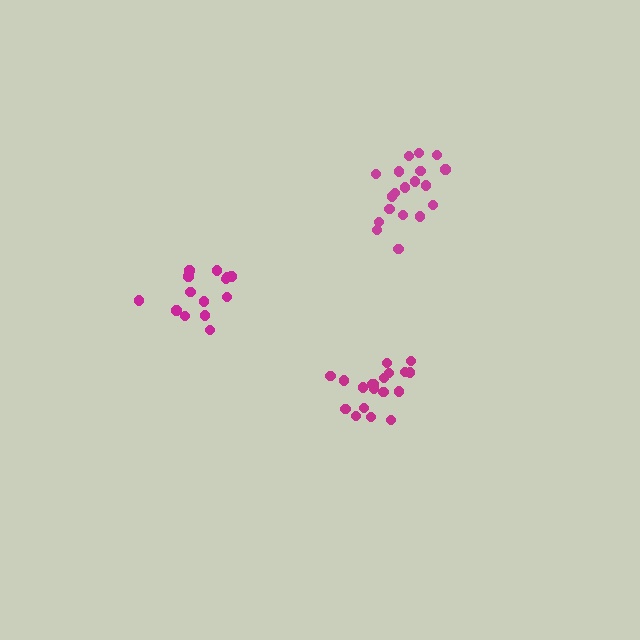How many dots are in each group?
Group 1: 14 dots, Group 2: 19 dots, Group 3: 19 dots (52 total).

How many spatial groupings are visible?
There are 3 spatial groupings.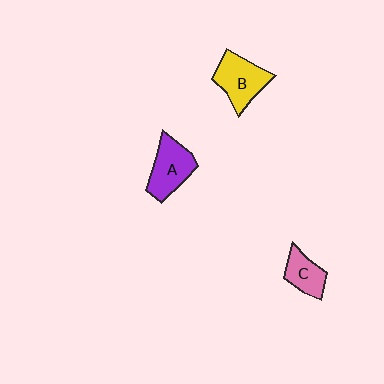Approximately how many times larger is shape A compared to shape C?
Approximately 1.5 times.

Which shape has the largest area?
Shape B (yellow).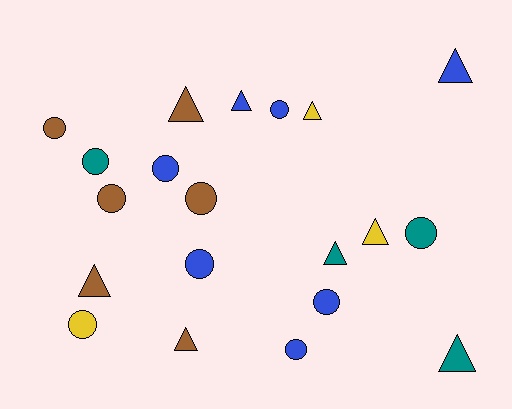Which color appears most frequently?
Blue, with 7 objects.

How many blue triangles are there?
There are 2 blue triangles.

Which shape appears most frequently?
Circle, with 11 objects.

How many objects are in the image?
There are 20 objects.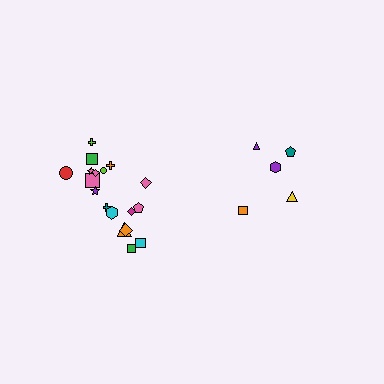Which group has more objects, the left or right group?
The left group.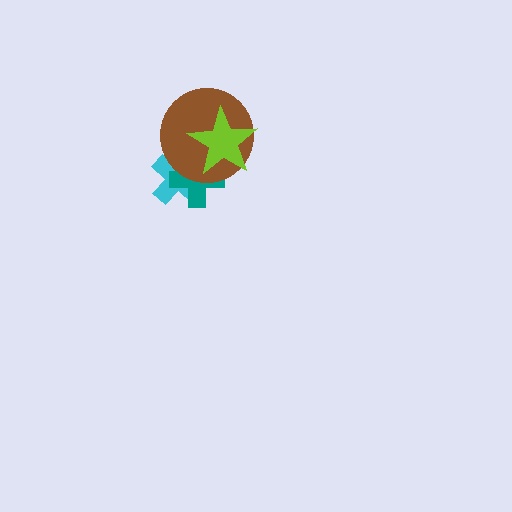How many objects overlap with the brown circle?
3 objects overlap with the brown circle.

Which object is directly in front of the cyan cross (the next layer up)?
The teal cross is directly in front of the cyan cross.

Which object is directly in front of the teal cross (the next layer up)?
The brown circle is directly in front of the teal cross.